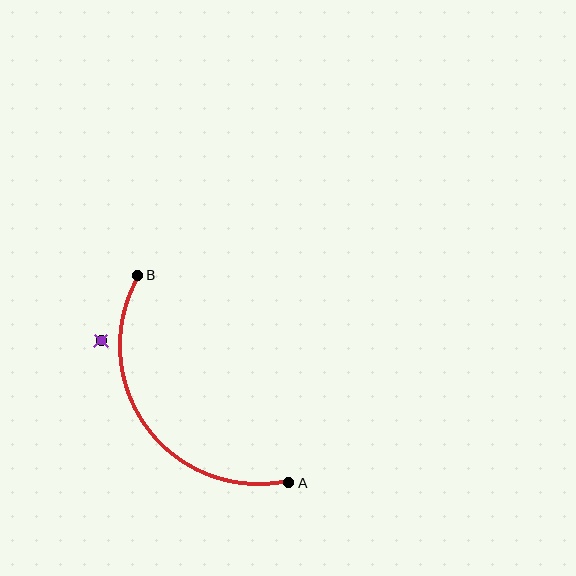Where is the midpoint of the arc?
The arc midpoint is the point on the curve farthest from the straight line joining A and B. It sits below and to the left of that line.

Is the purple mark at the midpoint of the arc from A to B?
No — the purple mark does not lie on the arc at all. It sits slightly outside the curve.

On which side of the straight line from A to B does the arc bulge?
The arc bulges below and to the left of the straight line connecting A and B.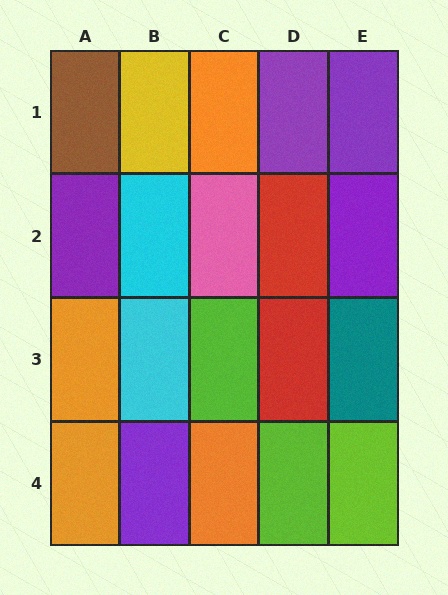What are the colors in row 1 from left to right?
Brown, yellow, orange, purple, purple.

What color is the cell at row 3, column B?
Cyan.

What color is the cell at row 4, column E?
Lime.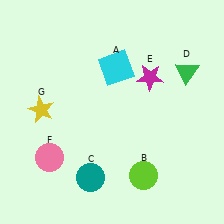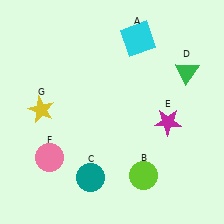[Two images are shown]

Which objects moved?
The objects that moved are: the cyan square (A), the magenta star (E).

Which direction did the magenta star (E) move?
The magenta star (E) moved down.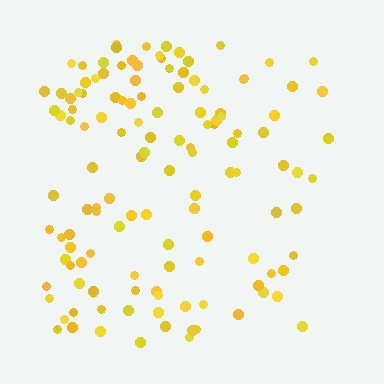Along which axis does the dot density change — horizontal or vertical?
Horizontal.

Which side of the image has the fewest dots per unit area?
The right.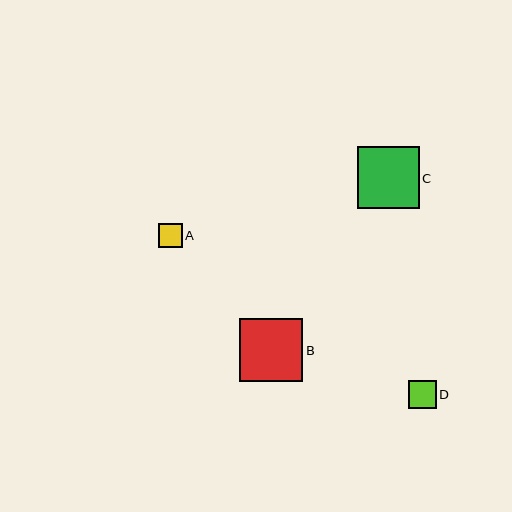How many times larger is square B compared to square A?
Square B is approximately 2.6 times the size of square A.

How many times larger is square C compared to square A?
Square C is approximately 2.6 times the size of square A.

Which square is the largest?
Square B is the largest with a size of approximately 63 pixels.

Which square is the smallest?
Square A is the smallest with a size of approximately 24 pixels.